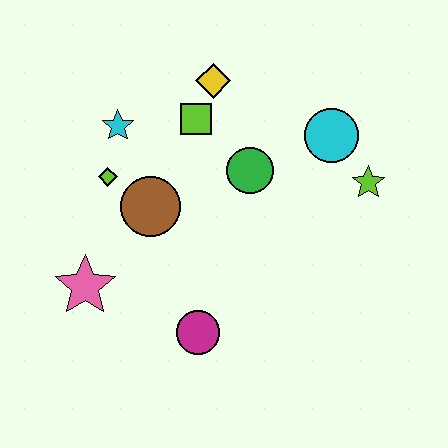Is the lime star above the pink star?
Yes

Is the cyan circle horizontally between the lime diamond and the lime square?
No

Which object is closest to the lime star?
The cyan circle is closest to the lime star.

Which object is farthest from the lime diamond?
The lime star is farthest from the lime diamond.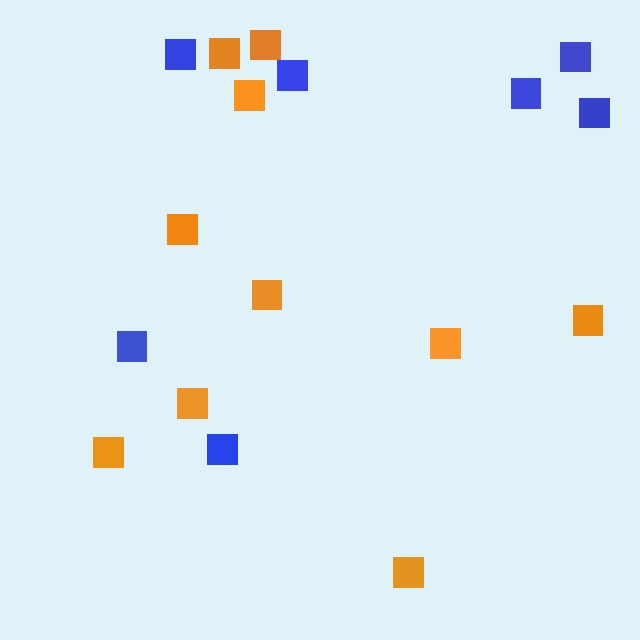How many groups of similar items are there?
There are 2 groups: one group of orange squares (10) and one group of blue squares (7).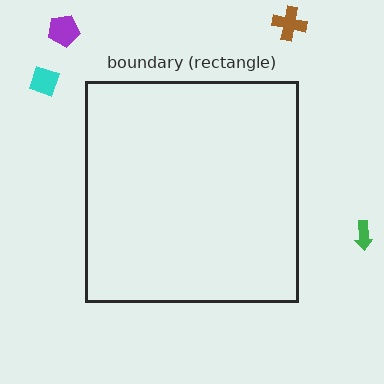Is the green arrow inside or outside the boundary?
Outside.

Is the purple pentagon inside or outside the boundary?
Outside.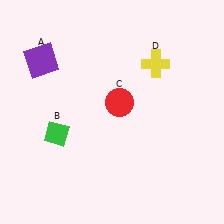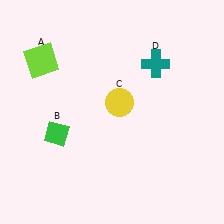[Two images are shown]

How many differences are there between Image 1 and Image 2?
There are 3 differences between the two images.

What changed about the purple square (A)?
In Image 1, A is purple. In Image 2, it changed to lime.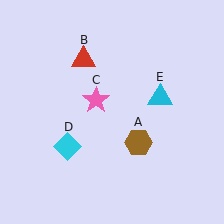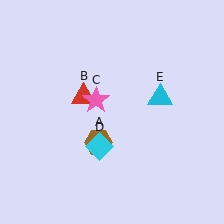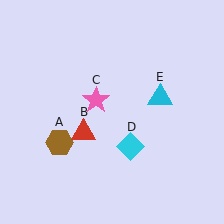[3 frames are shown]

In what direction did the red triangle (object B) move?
The red triangle (object B) moved down.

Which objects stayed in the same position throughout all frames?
Pink star (object C) and cyan triangle (object E) remained stationary.